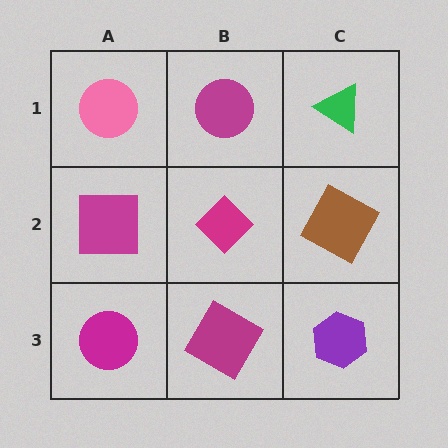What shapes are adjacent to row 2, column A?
A pink circle (row 1, column A), a magenta circle (row 3, column A), a magenta diamond (row 2, column B).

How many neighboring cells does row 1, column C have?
2.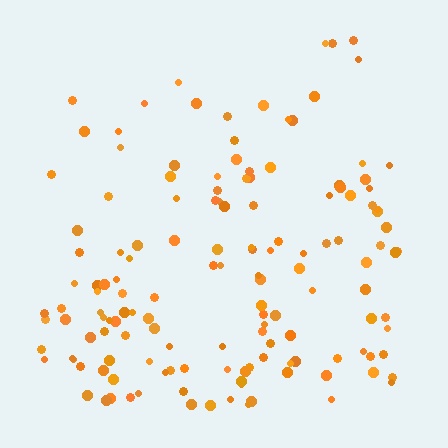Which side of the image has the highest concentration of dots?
The bottom.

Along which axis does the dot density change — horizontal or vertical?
Vertical.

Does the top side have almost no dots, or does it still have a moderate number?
Still a moderate number, just noticeably fewer than the bottom.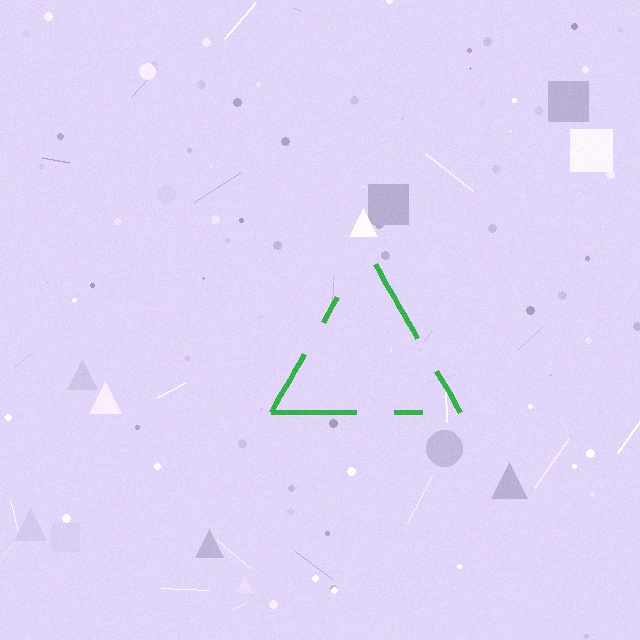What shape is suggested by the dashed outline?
The dashed outline suggests a triangle.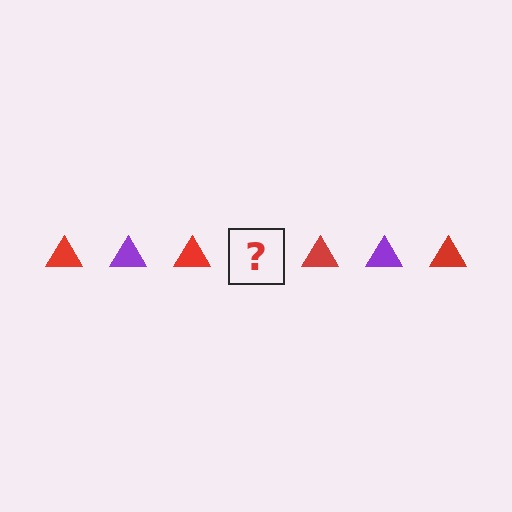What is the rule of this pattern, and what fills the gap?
The rule is that the pattern cycles through red, purple triangles. The gap should be filled with a purple triangle.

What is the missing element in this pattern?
The missing element is a purple triangle.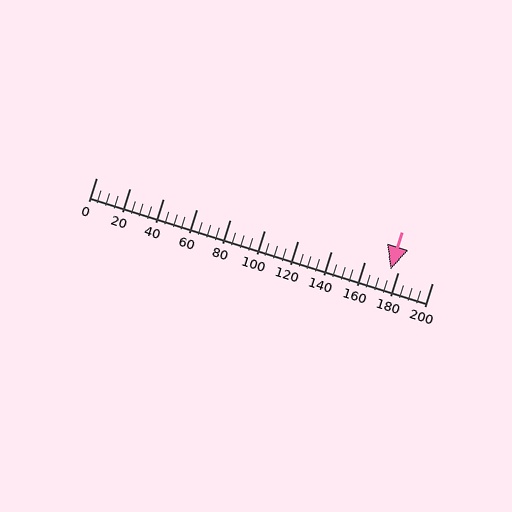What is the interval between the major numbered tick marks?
The major tick marks are spaced 20 units apart.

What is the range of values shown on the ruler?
The ruler shows values from 0 to 200.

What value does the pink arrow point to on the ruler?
The pink arrow points to approximately 175.